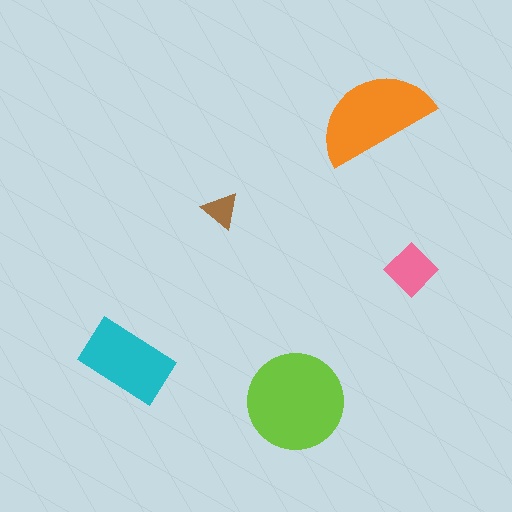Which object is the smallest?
The brown triangle.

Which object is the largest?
The lime circle.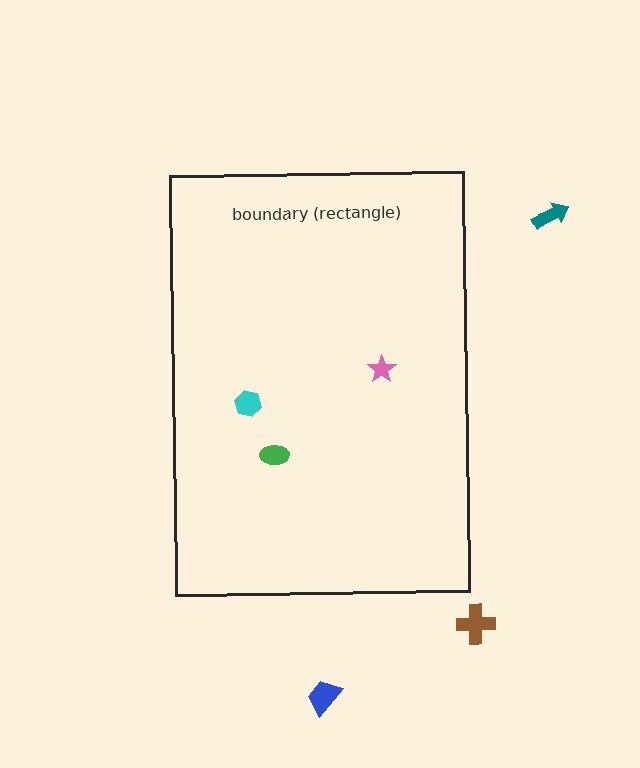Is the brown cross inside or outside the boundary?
Outside.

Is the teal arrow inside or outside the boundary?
Outside.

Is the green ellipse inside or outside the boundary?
Inside.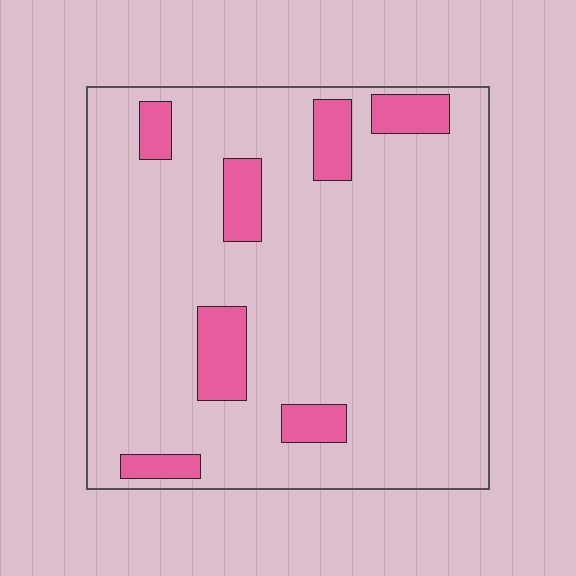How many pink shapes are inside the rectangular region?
7.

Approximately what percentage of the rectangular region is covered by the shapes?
Approximately 15%.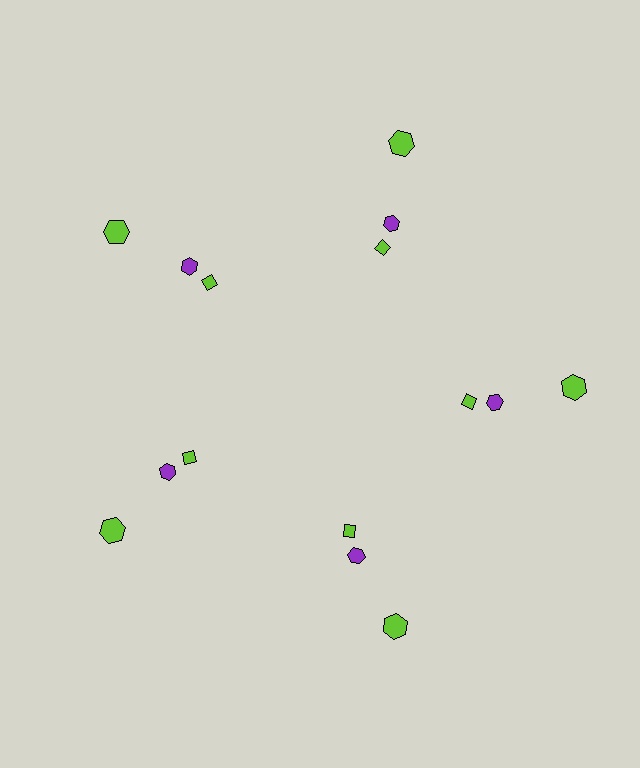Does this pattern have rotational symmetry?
Yes, this pattern has 5-fold rotational symmetry. It looks the same after rotating 72 degrees around the center.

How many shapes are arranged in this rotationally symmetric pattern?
There are 15 shapes, arranged in 5 groups of 3.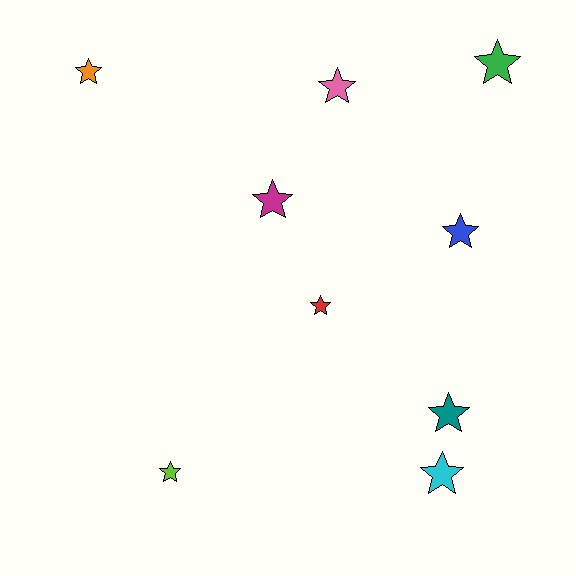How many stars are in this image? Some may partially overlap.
There are 9 stars.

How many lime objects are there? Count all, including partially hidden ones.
There is 1 lime object.